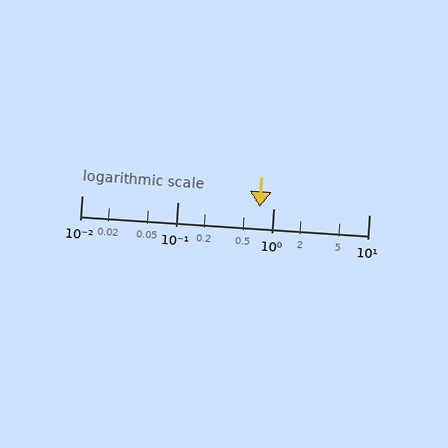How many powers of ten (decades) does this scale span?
The scale spans 3 decades, from 0.01 to 10.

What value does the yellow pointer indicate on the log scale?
The pointer indicates approximately 0.73.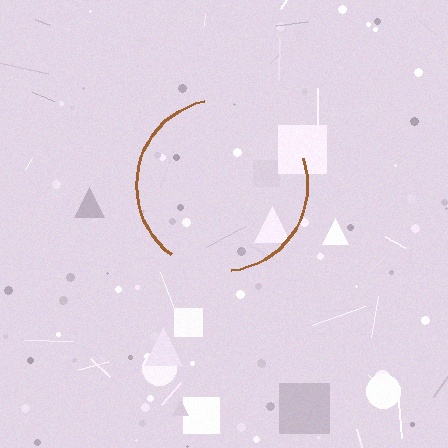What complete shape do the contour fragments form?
The contour fragments form a circle.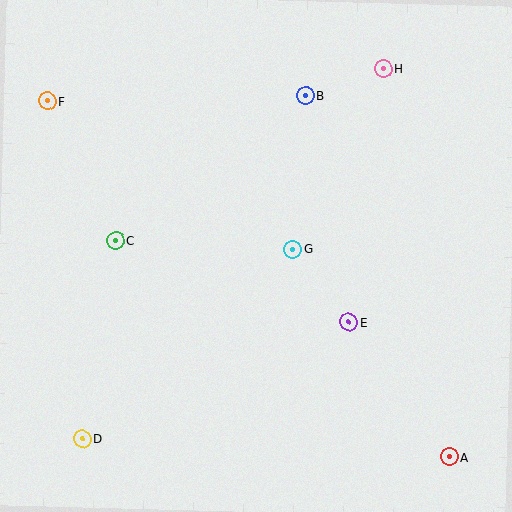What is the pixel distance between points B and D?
The distance between B and D is 409 pixels.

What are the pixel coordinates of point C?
Point C is at (115, 240).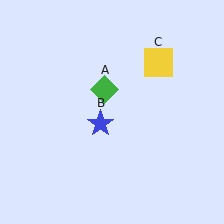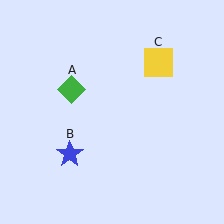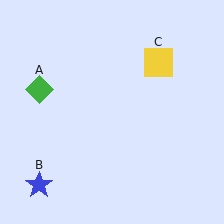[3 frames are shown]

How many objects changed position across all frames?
2 objects changed position: green diamond (object A), blue star (object B).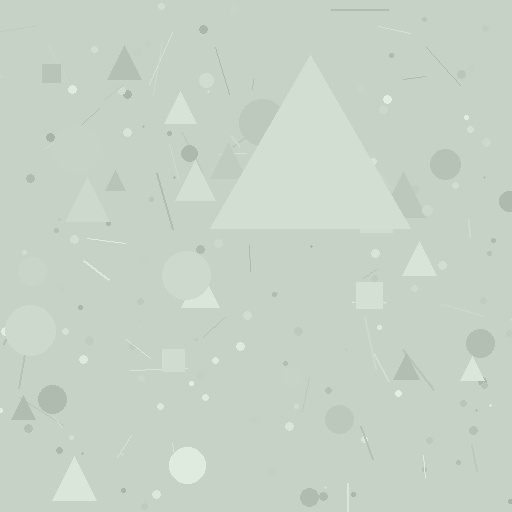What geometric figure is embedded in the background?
A triangle is embedded in the background.